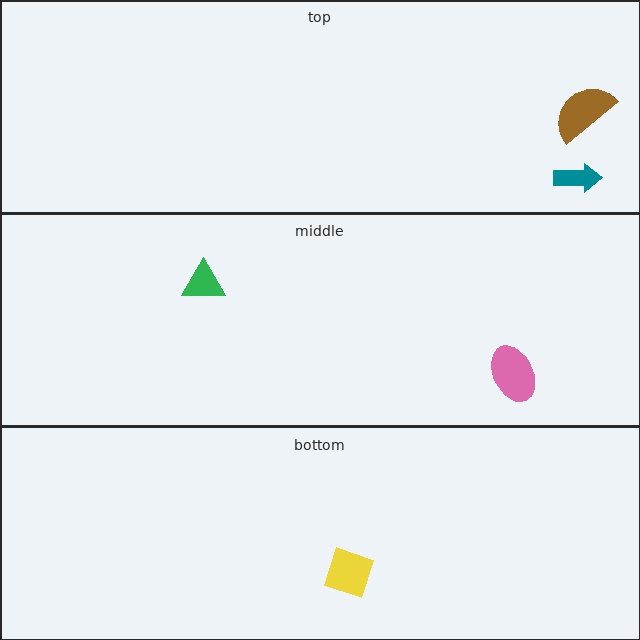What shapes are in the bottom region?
The yellow diamond.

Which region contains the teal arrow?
The top region.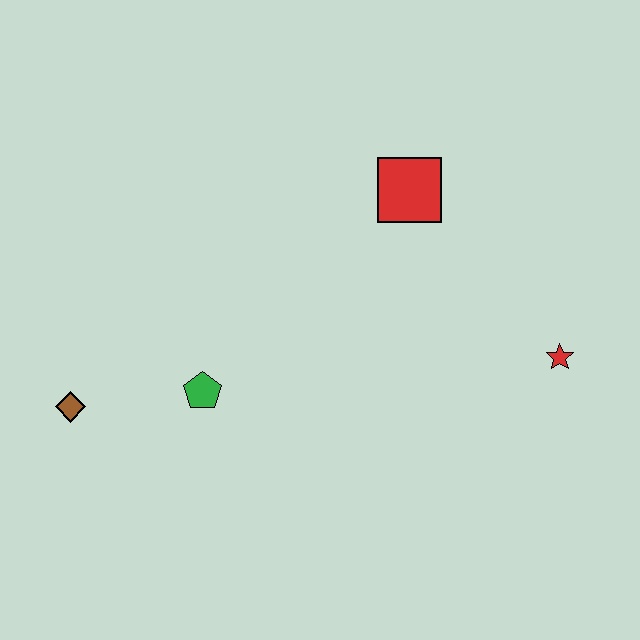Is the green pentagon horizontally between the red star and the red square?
No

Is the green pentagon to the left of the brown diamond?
No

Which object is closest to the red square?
The red star is closest to the red square.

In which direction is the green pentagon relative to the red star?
The green pentagon is to the left of the red star.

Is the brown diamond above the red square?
No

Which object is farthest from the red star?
The brown diamond is farthest from the red star.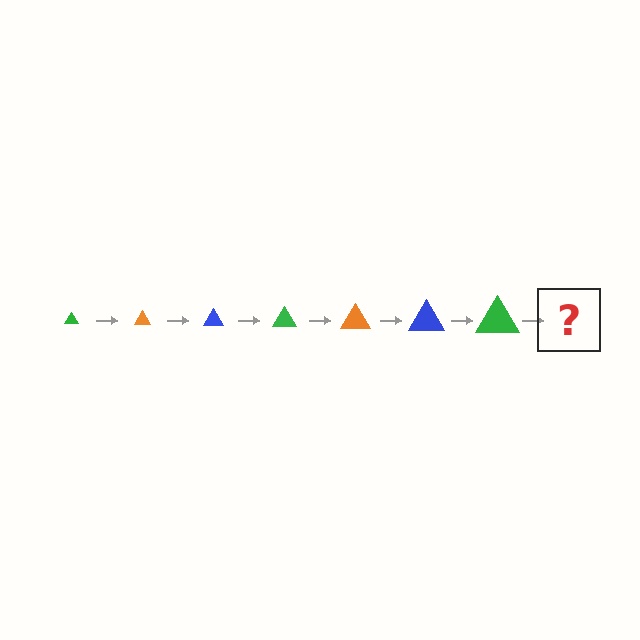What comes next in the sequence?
The next element should be an orange triangle, larger than the previous one.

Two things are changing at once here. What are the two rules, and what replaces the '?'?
The two rules are that the triangle grows larger each step and the color cycles through green, orange, and blue. The '?' should be an orange triangle, larger than the previous one.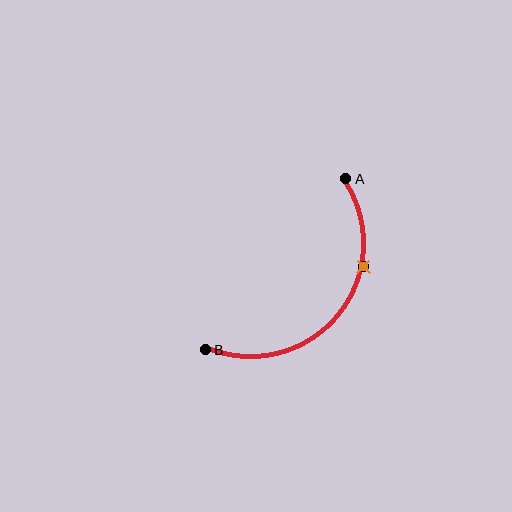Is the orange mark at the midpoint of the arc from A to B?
No. The orange mark lies on the arc but is closer to endpoint A. The arc midpoint would be at the point on the curve equidistant along the arc from both A and B.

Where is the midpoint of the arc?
The arc midpoint is the point on the curve farthest from the straight line joining A and B. It sits below and to the right of that line.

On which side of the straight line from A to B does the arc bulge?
The arc bulges below and to the right of the straight line connecting A and B.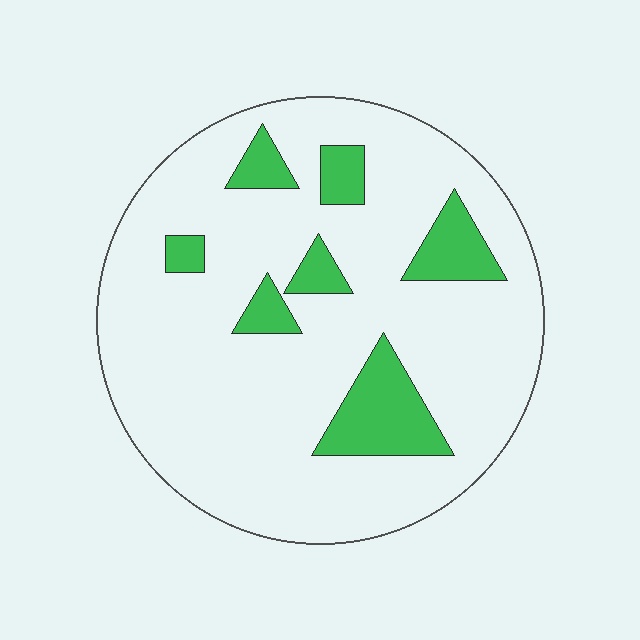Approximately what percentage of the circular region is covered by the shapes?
Approximately 15%.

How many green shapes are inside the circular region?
7.